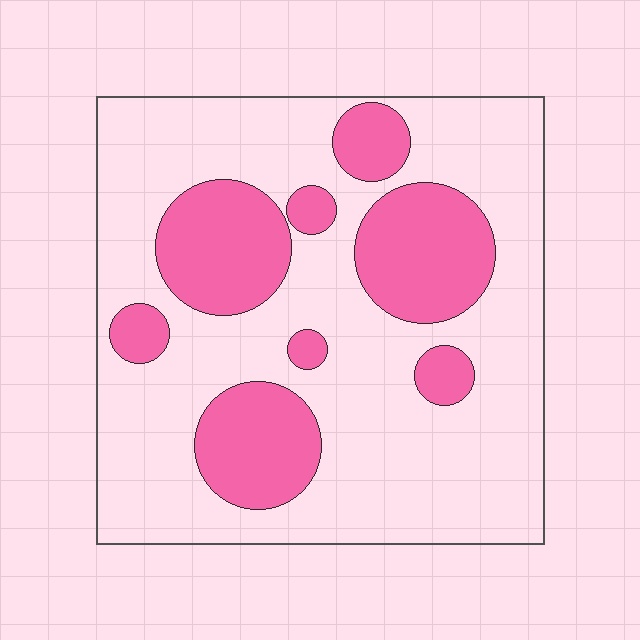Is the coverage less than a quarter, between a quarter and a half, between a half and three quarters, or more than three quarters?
Between a quarter and a half.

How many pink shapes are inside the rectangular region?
8.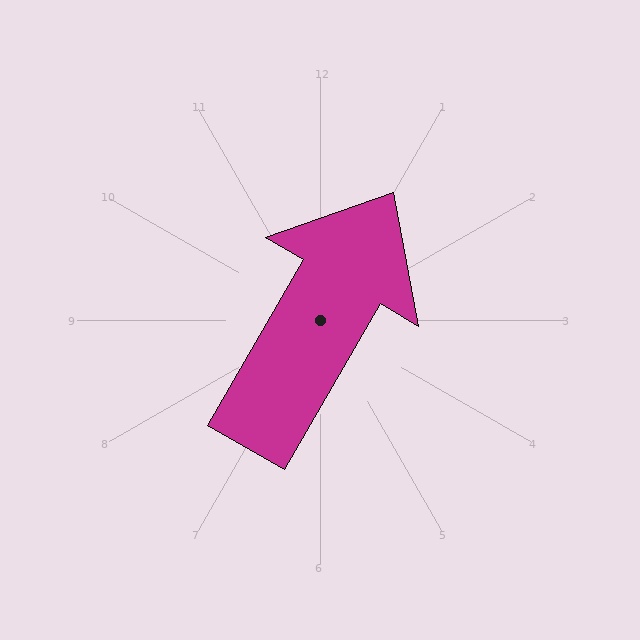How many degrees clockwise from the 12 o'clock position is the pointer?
Approximately 30 degrees.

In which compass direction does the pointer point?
Northeast.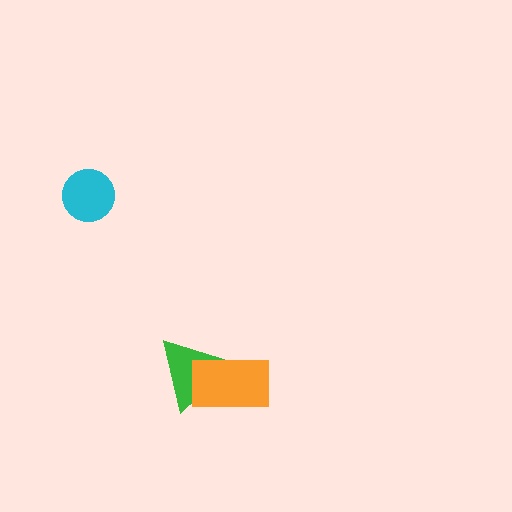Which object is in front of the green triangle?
The orange rectangle is in front of the green triangle.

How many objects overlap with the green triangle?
1 object overlaps with the green triangle.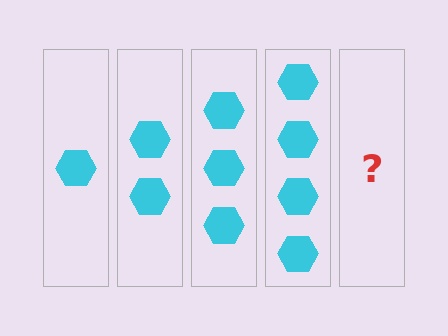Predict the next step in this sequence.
The next step is 5 hexagons.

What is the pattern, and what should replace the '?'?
The pattern is that each step adds one more hexagon. The '?' should be 5 hexagons.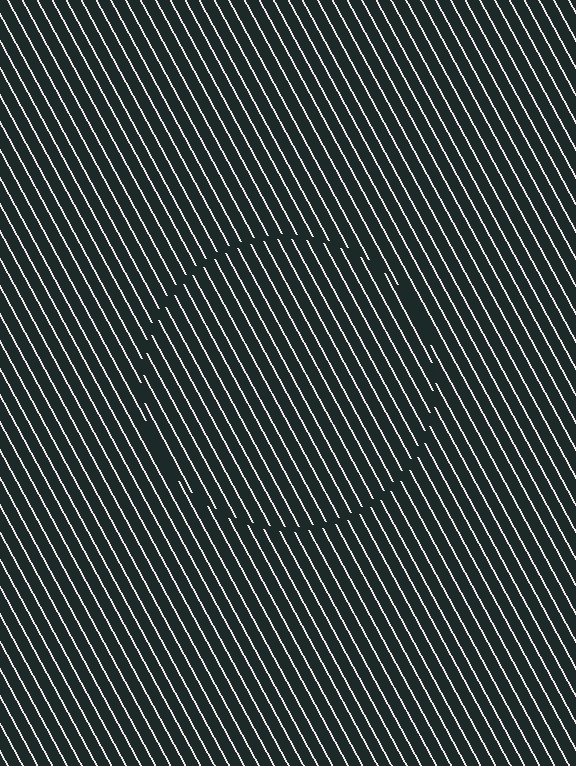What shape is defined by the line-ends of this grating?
An illusory circle. The interior of the shape contains the same grating, shifted by half a period — the contour is defined by the phase discontinuity where line-ends from the inner and outer gratings abut.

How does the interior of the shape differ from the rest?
The interior of the shape contains the same grating, shifted by half a period — the contour is defined by the phase discontinuity where line-ends from the inner and outer gratings abut.